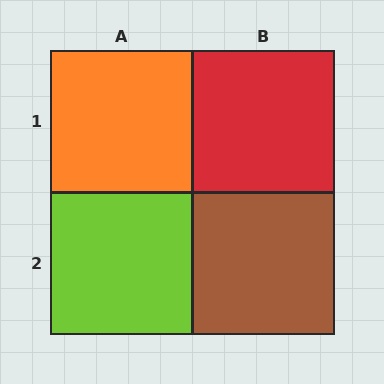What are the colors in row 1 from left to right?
Orange, red.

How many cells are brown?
1 cell is brown.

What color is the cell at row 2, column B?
Brown.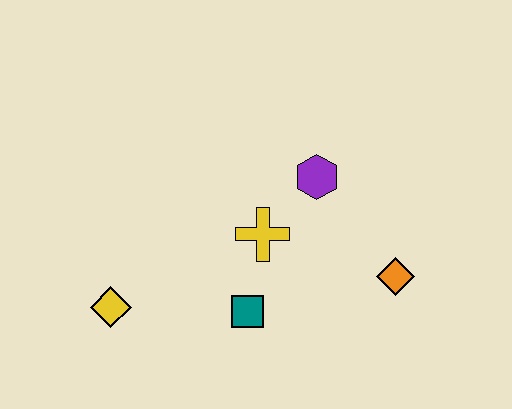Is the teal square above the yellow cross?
No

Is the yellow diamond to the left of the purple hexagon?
Yes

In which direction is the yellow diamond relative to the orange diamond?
The yellow diamond is to the left of the orange diamond.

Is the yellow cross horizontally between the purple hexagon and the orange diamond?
No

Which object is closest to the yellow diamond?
The teal square is closest to the yellow diamond.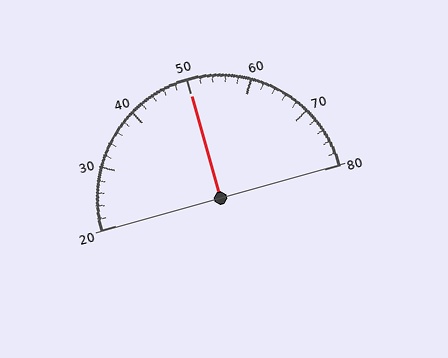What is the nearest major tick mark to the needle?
The nearest major tick mark is 50.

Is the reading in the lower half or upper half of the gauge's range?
The reading is in the upper half of the range (20 to 80).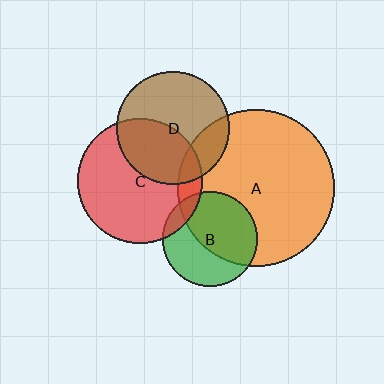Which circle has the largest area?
Circle A (orange).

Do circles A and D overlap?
Yes.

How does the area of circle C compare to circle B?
Approximately 1.7 times.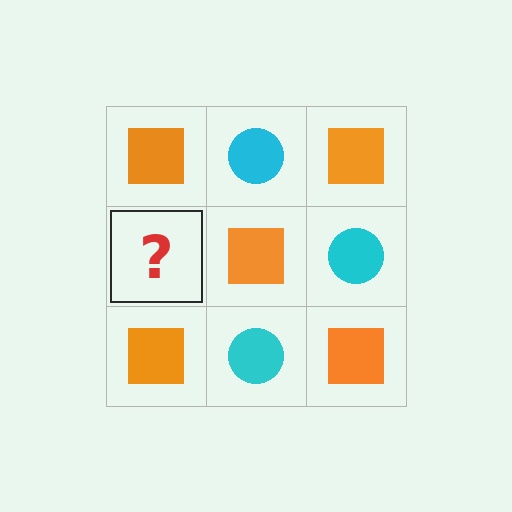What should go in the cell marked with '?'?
The missing cell should contain a cyan circle.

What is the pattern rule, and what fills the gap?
The rule is that it alternates orange square and cyan circle in a checkerboard pattern. The gap should be filled with a cyan circle.